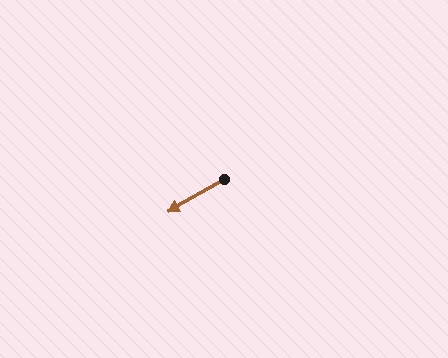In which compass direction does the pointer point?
Southwest.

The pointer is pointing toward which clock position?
Roughly 8 o'clock.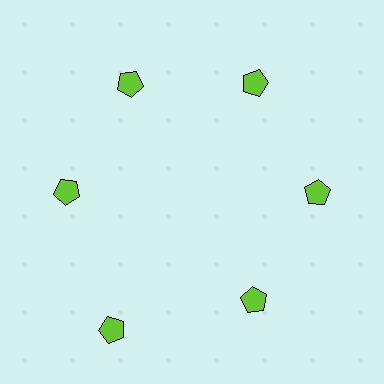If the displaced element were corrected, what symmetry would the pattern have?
It would have 6-fold rotational symmetry — the pattern would map onto itself every 60 degrees.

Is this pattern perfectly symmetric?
No. The 6 lime pentagons are arranged in a ring, but one element near the 7 o'clock position is pushed outward from the center, breaking the 6-fold rotational symmetry.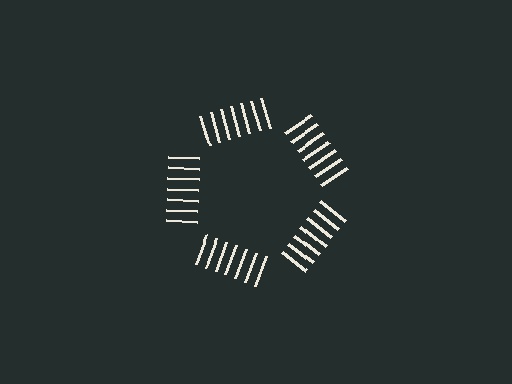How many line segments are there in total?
35 — 7 along each of the 5 edges.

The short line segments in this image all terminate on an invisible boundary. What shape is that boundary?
An illusory pentagon — the line segments terminate on its edges but no continuous stroke is drawn.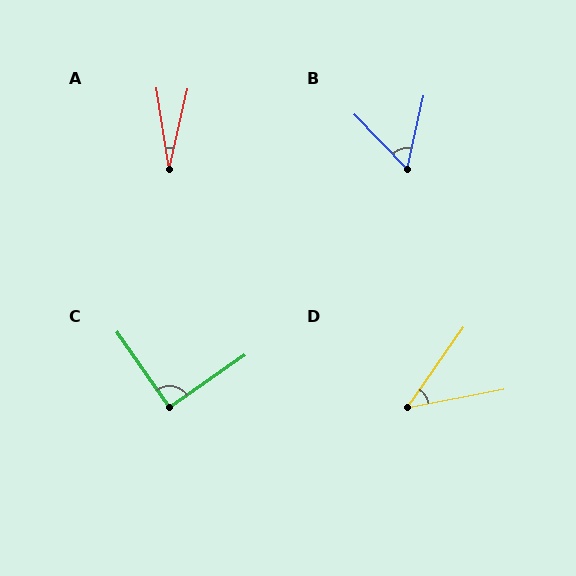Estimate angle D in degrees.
Approximately 44 degrees.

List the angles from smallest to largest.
A (22°), D (44°), B (57°), C (90°).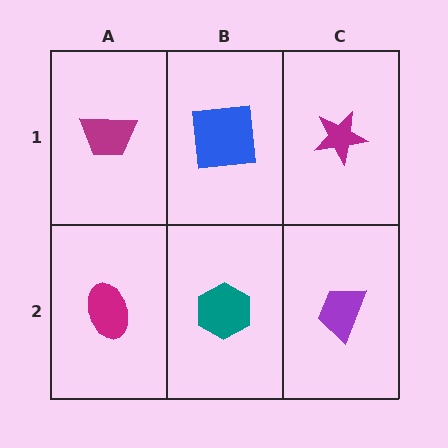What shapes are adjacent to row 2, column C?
A magenta star (row 1, column C), a teal hexagon (row 2, column B).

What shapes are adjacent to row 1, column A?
A magenta ellipse (row 2, column A), a blue square (row 1, column B).